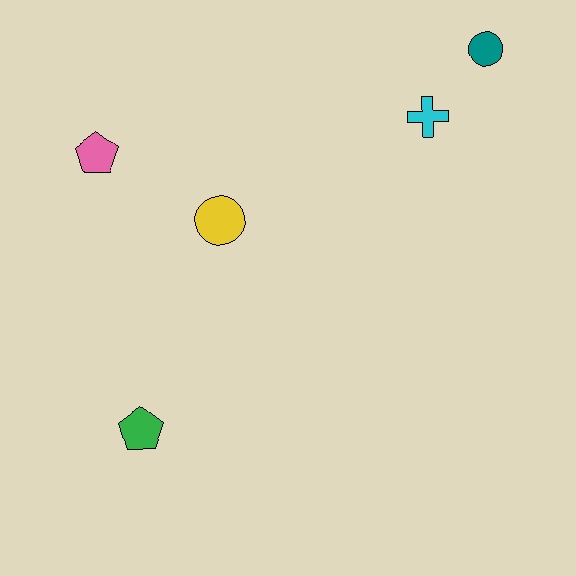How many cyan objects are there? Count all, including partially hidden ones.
There is 1 cyan object.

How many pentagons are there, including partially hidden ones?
There are 2 pentagons.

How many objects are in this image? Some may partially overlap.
There are 5 objects.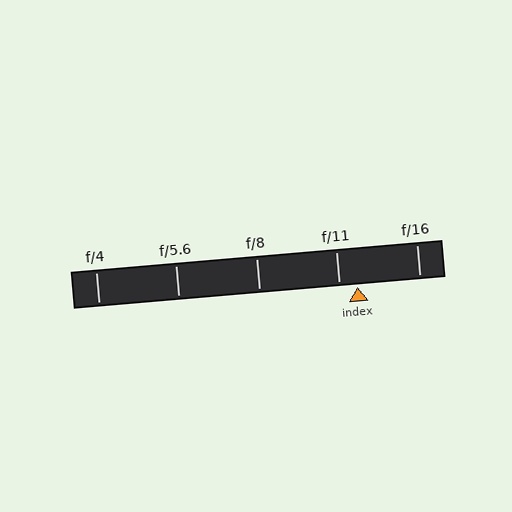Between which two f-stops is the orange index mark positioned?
The index mark is between f/11 and f/16.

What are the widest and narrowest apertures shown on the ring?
The widest aperture shown is f/4 and the narrowest is f/16.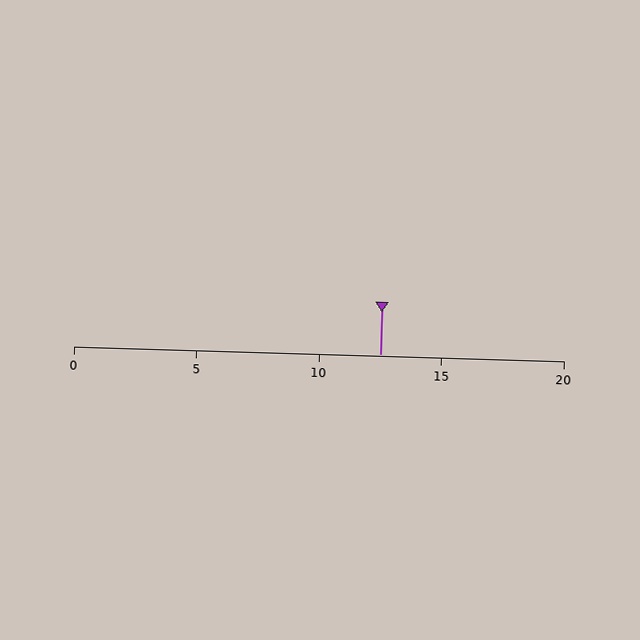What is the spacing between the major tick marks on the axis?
The major ticks are spaced 5 apart.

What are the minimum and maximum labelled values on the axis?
The axis runs from 0 to 20.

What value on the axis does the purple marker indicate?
The marker indicates approximately 12.5.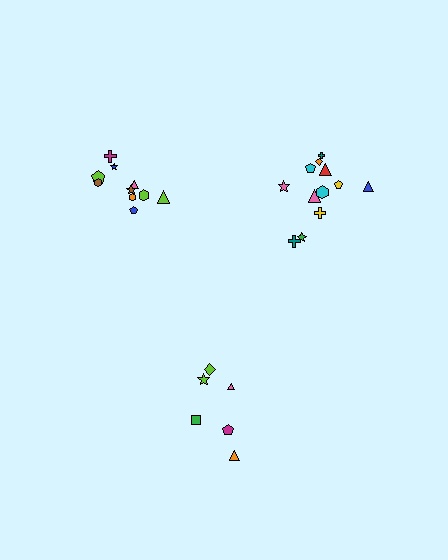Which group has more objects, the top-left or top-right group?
The top-right group.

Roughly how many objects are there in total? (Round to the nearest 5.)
Roughly 30 objects in total.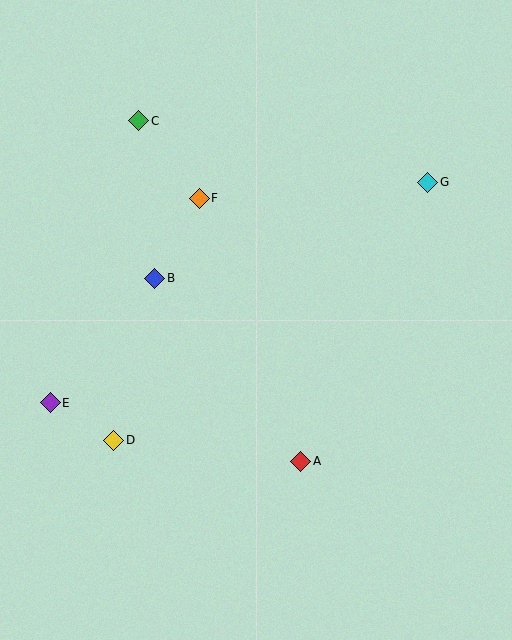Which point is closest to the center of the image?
Point B at (155, 278) is closest to the center.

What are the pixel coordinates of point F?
Point F is at (199, 198).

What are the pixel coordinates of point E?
Point E is at (50, 403).